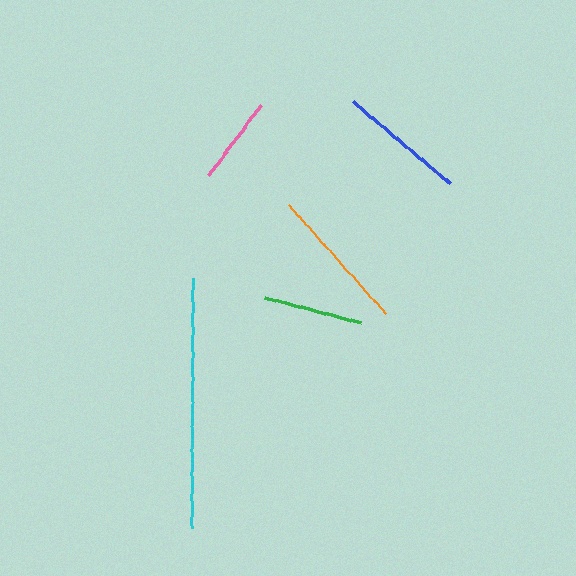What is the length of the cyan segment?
The cyan segment is approximately 250 pixels long.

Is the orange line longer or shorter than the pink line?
The orange line is longer than the pink line.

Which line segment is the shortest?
The pink line is the shortest at approximately 88 pixels.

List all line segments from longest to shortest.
From longest to shortest: cyan, orange, blue, green, pink.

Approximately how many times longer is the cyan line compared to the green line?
The cyan line is approximately 2.5 times the length of the green line.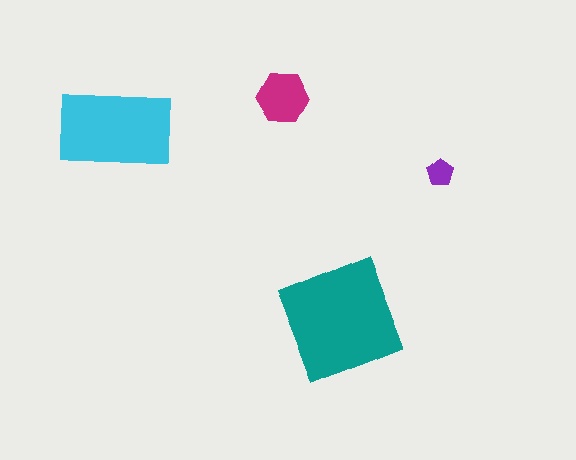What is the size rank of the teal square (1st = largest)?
1st.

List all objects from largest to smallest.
The teal square, the cyan rectangle, the magenta hexagon, the purple pentagon.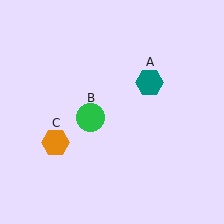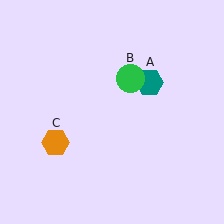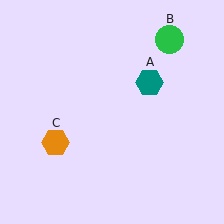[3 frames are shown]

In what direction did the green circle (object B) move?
The green circle (object B) moved up and to the right.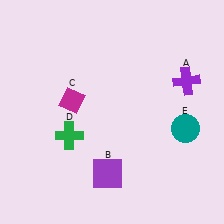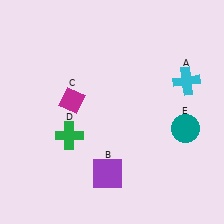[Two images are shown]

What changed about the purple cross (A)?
In Image 1, A is purple. In Image 2, it changed to cyan.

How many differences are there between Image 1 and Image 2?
There is 1 difference between the two images.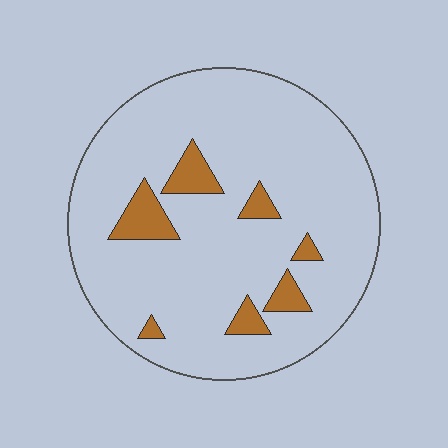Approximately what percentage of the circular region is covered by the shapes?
Approximately 10%.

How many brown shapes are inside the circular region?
7.